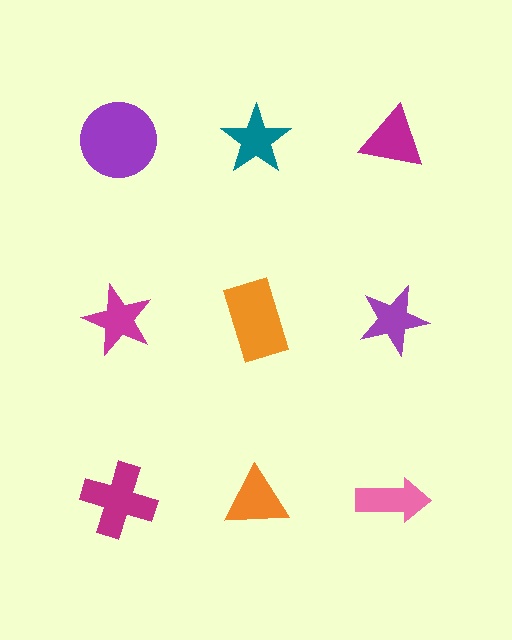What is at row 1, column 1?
A purple circle.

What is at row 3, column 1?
A magenta cross.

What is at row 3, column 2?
An orange triangle.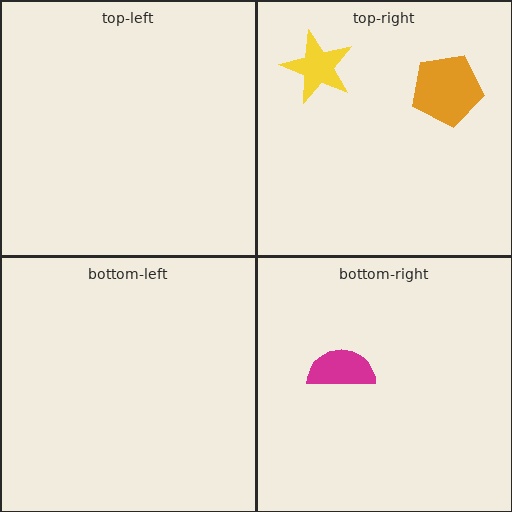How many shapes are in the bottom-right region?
1.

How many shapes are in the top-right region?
2.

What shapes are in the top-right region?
The orange pentagon, the yellow star.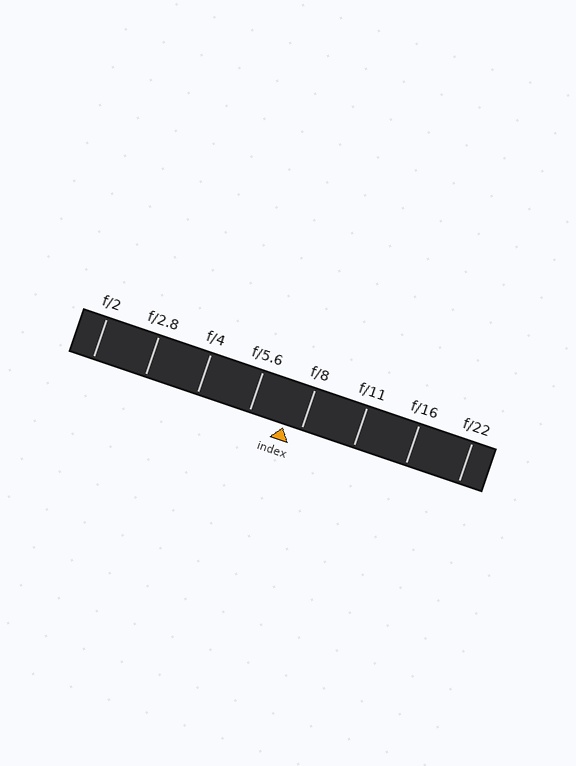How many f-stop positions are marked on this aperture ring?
There are 8 f-stop positions marked.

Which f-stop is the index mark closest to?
The index mark is closest to f/8.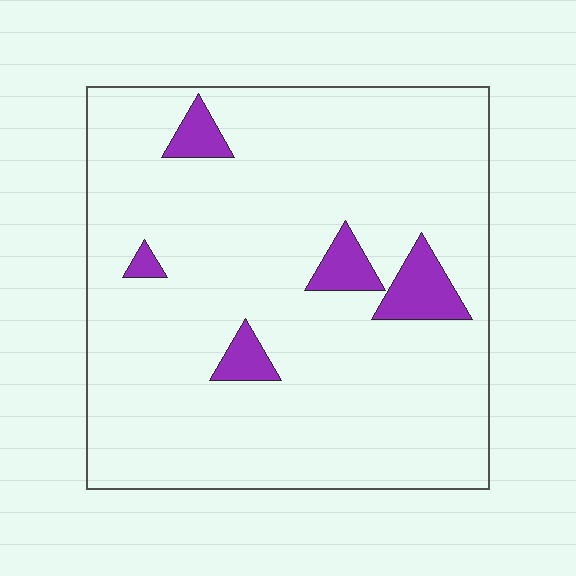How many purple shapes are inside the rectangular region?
5.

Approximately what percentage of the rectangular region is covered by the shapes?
Approximately 10%.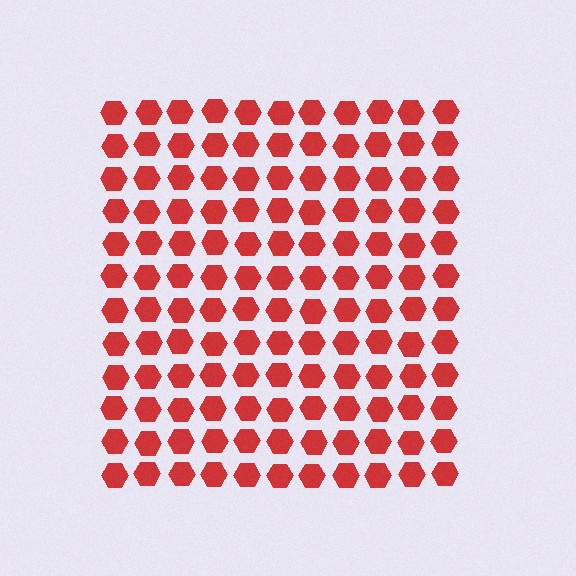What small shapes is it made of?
It is made of small hexagons.